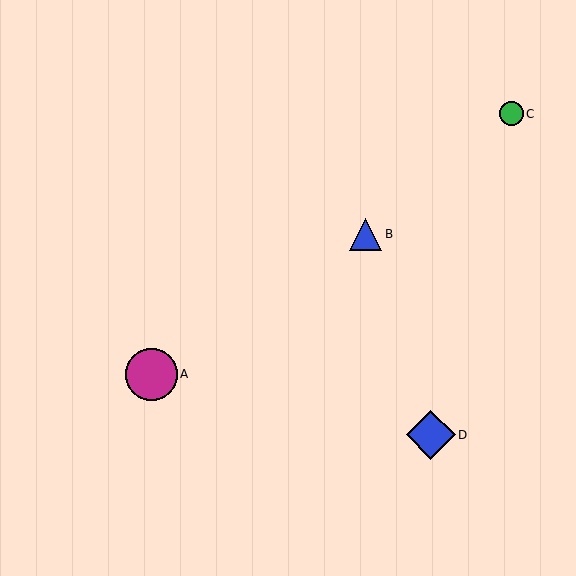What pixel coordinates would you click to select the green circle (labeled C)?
Click at (511, 114) to select the green circle C.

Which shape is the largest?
The magenta circle (labeled A) is the largest.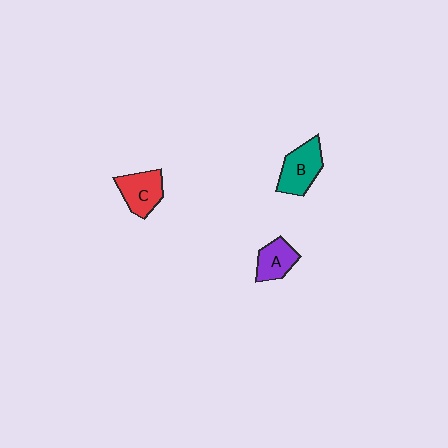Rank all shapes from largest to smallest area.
From largest to smallest: B (teal), C (red), A (purple).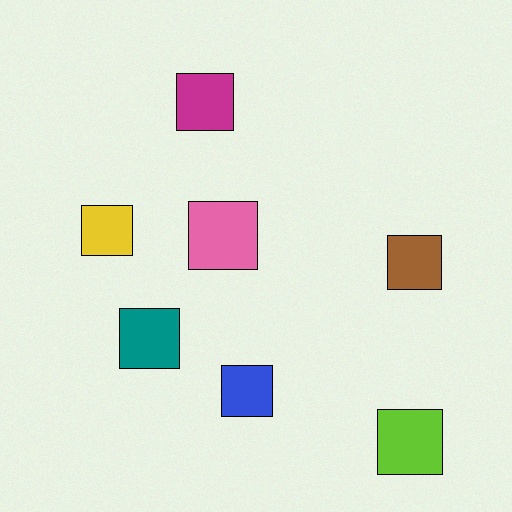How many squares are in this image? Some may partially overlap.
There are 7 squares.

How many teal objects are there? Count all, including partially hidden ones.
There is 1 teal object.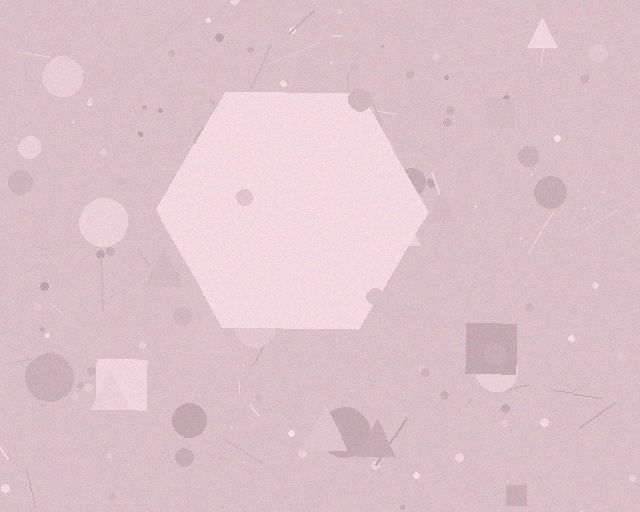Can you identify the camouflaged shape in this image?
The camouflaged shape is a hexagon.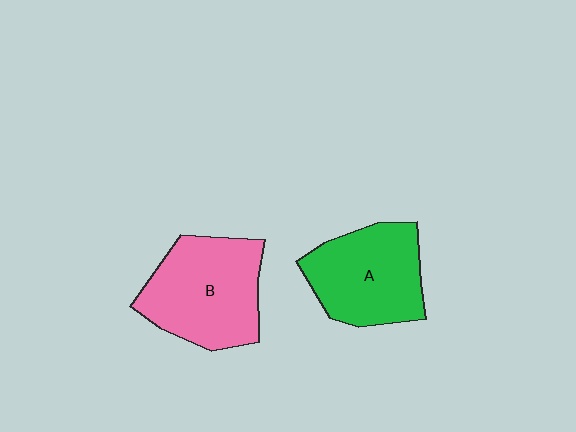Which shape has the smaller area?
Shape A (green).